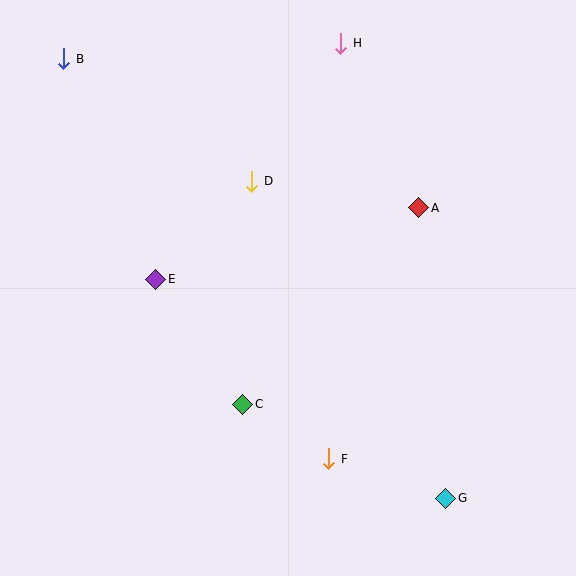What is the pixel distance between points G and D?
The distance between G and D is 372 pixels.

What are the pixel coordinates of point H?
Point H is at (341, 44).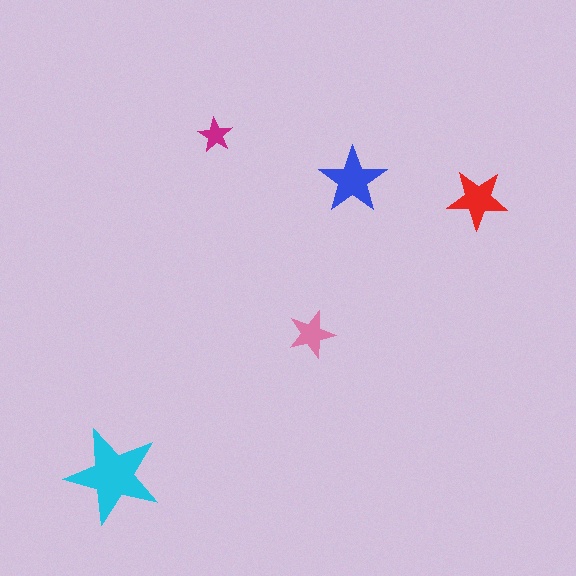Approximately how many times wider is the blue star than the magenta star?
About 2 times wider.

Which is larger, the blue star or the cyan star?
The cyan one.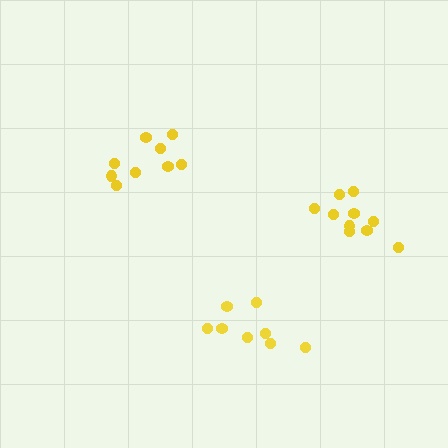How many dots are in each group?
Group 1: 9 dots, Group 2: 9 dots, Group 3: 10 dots (28 total).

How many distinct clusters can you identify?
There are 3 distinct clusters.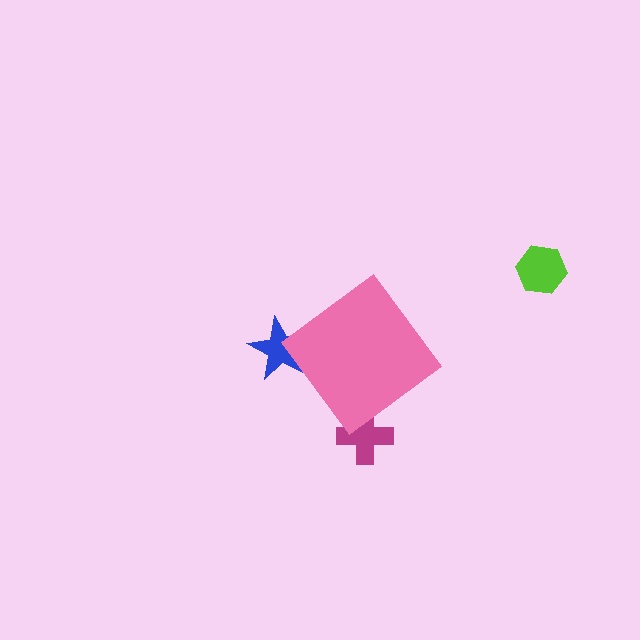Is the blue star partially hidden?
Yes, the blue star is partially hidden behind the pink diamond.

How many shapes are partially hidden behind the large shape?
2 shapes are partially hidden.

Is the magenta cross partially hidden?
Yes, the magenta cross is partially hidden behind the pink diamond.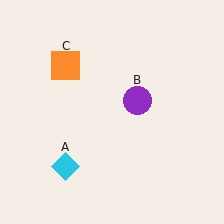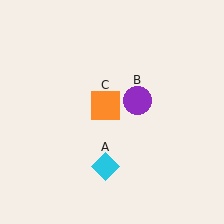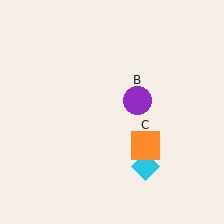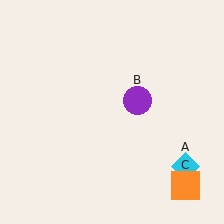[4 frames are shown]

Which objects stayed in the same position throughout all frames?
Purple circle (object B) remained stationary.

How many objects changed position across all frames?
2 objects changed position: cyan diamond (object A), orange square (object C).